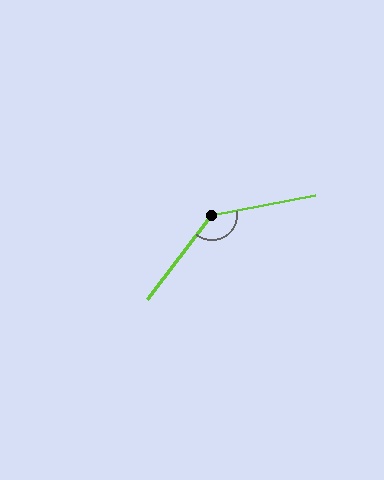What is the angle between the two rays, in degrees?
Approximately 138 degrees.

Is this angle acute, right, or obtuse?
It is obtuse.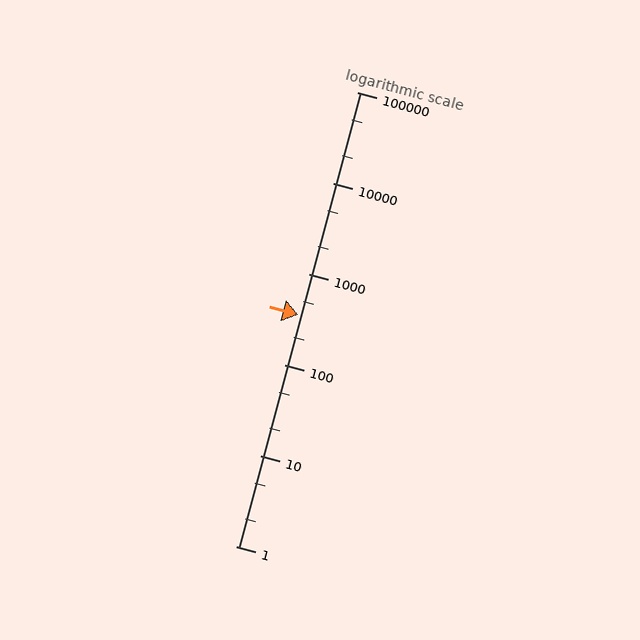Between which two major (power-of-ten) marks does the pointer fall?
The pointer is between 100 and 1000.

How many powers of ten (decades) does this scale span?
The scale spans 5 decades, from 1 to 100000.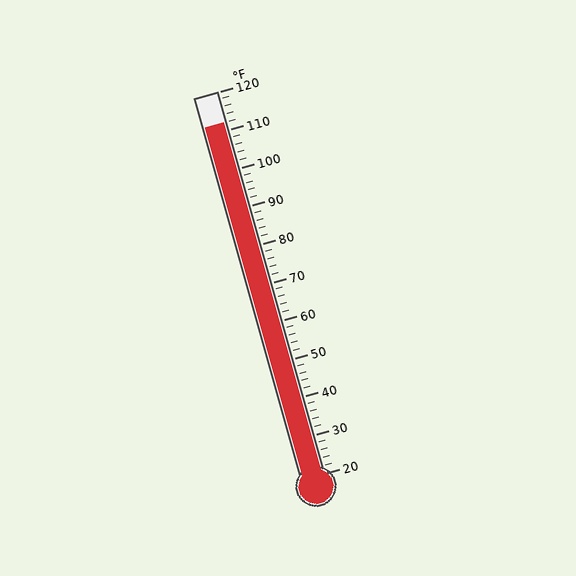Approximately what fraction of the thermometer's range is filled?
The thermometer is filled to approximately 90% of its range.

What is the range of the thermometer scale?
The thermometer scale ranges from 20°F to 120°F.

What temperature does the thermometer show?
The thermometer shows approximately 112°F.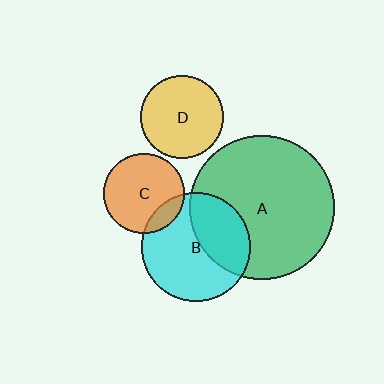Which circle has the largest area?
Circle A (green).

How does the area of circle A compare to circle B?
Approximately 1.8 times.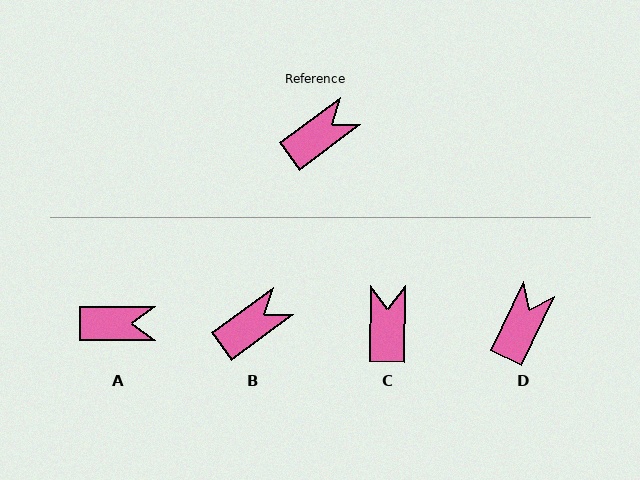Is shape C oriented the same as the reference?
No, it is off by about 53 degrees.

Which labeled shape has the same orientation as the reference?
B.